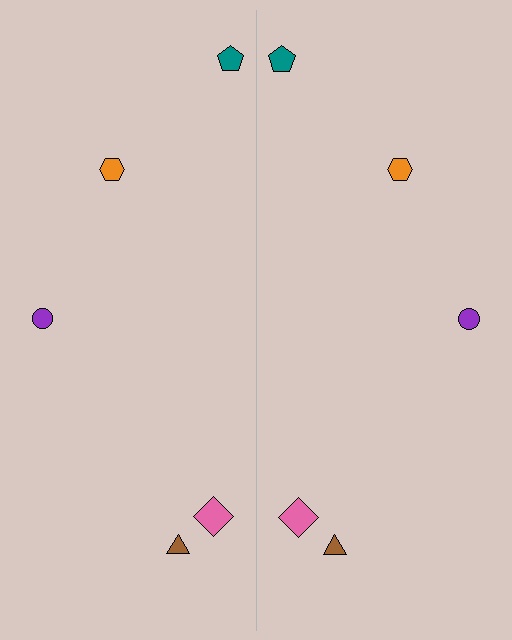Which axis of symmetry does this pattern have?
The pattern has a vertical axis of symmetry running through the center of the image.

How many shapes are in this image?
There are 10 shapes in this image.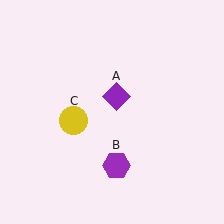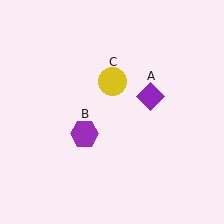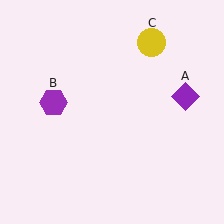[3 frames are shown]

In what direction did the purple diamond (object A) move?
The purple diamond (object A) moved right.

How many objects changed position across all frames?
3 objects changed position: purple diamond (object A), purple hexagon (object B), yellow circle (object C).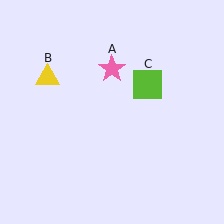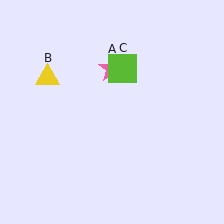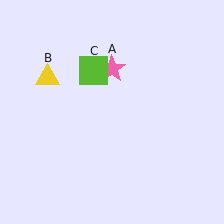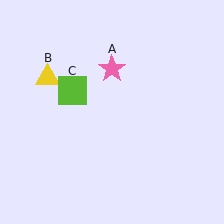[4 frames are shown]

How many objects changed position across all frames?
1 object changed position: lime square (object C).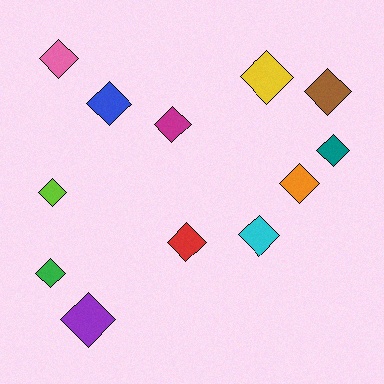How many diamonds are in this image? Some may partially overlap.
There are 12 diamonds.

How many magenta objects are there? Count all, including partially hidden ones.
There is 1 magenta object.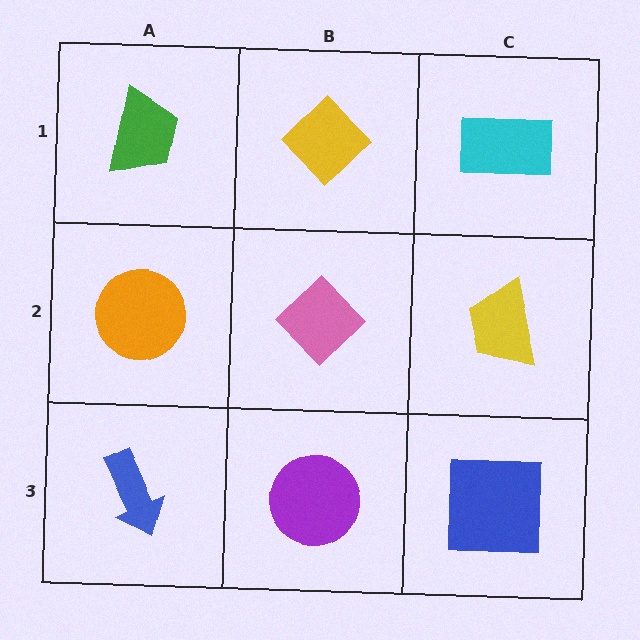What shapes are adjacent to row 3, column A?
An orange circle (row 2, column A), a purple circle (row 3, column B).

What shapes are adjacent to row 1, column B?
A pink diamond (row 2, column B), a green trapezoid (row 1, column A), a cyan rectangle (row 1, column C).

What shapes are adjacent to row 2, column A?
A green trapezoid (row 1, column A), a blue arrow (row 3, column A), a pink diamond (row 2, column B).